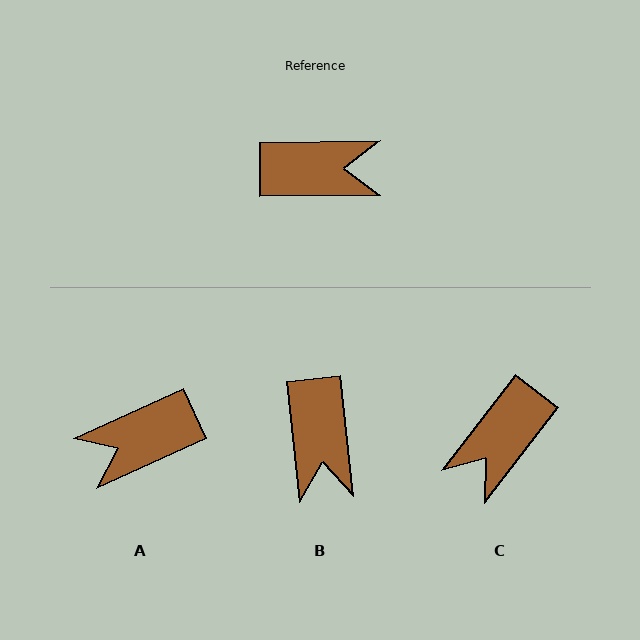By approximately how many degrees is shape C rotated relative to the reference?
Approximately 128 degrees clockwise.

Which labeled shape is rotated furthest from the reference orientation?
A, about 156 degrees away.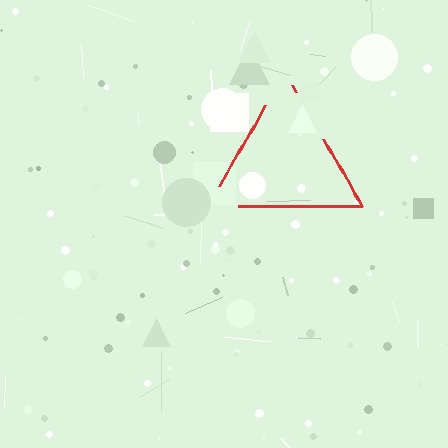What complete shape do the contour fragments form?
The contour fragments form a triangle.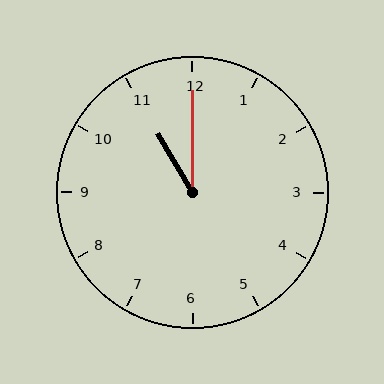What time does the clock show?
11:00.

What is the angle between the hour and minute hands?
Approximately 30 degrees.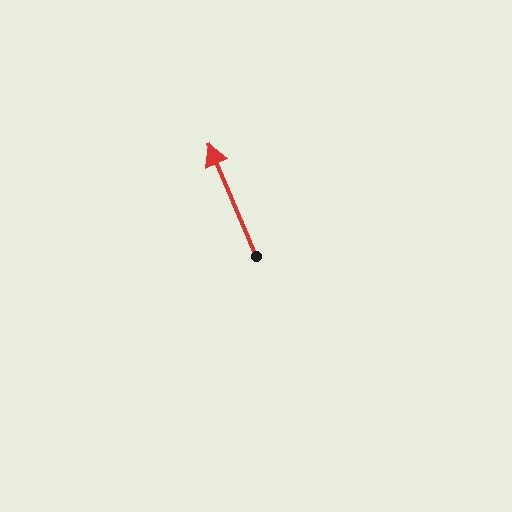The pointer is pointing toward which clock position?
Roughly 11 o'clock.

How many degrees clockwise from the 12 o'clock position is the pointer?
Approximately 337 degrees.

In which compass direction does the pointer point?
Northwest.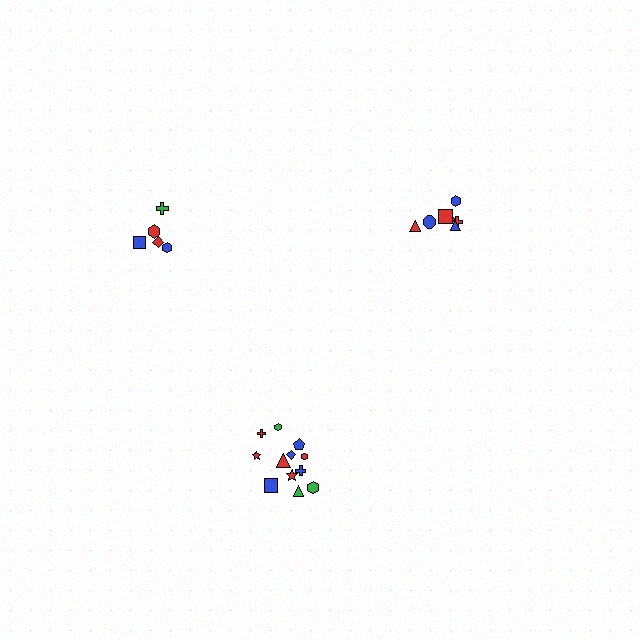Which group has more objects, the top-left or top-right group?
The top-right group.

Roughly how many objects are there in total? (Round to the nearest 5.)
Roughly 25 objects in total.